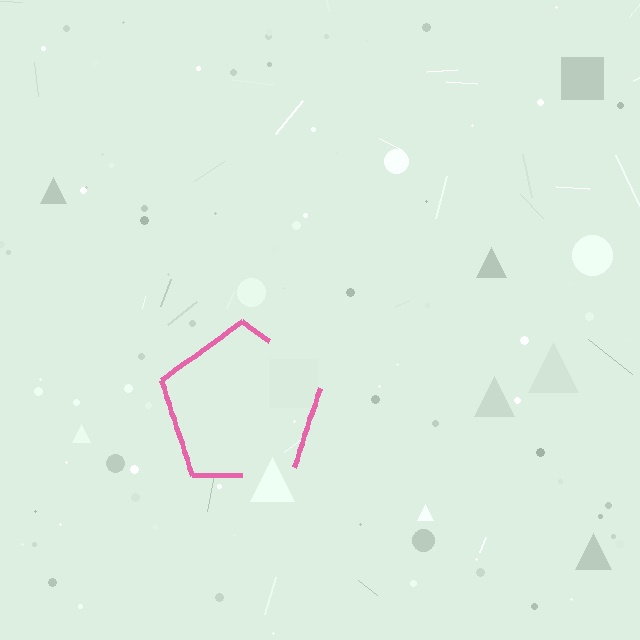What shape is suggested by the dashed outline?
The dashed outline suggests a pentagon.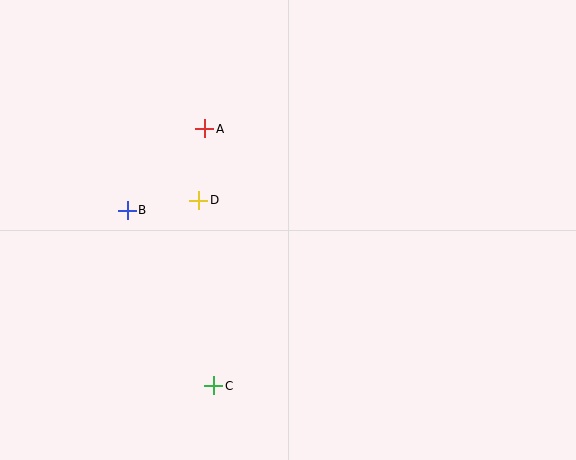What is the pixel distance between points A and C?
The distance between A and C is 257 pixels.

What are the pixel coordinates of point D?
Point D is at (199, 200).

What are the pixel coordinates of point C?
Point C is at (214, 386).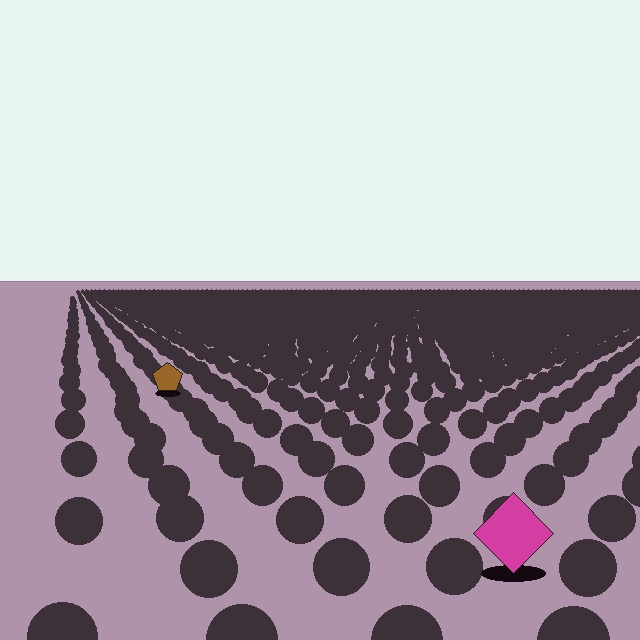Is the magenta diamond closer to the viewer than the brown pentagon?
Yes. The magenta diamond is closer — you can tell from the texture gradient: the ground texture is coarser near it.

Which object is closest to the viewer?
The magenta diamond is closest. The texture marks near it are larger and more spread out.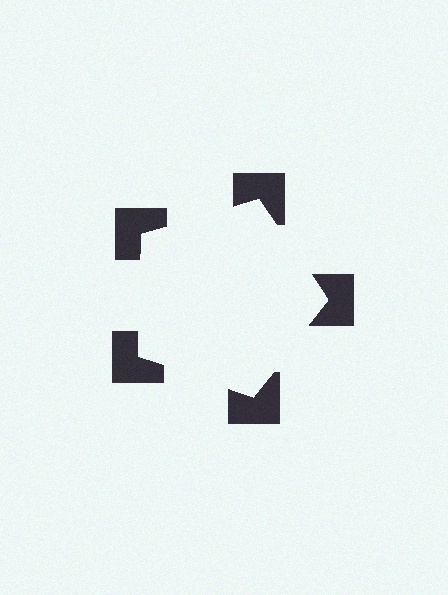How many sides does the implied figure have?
5 sides.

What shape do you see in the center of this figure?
An illusory pentagon — its edges are inferred from the aligned wedge cuts in the notched squares, not physically drawn.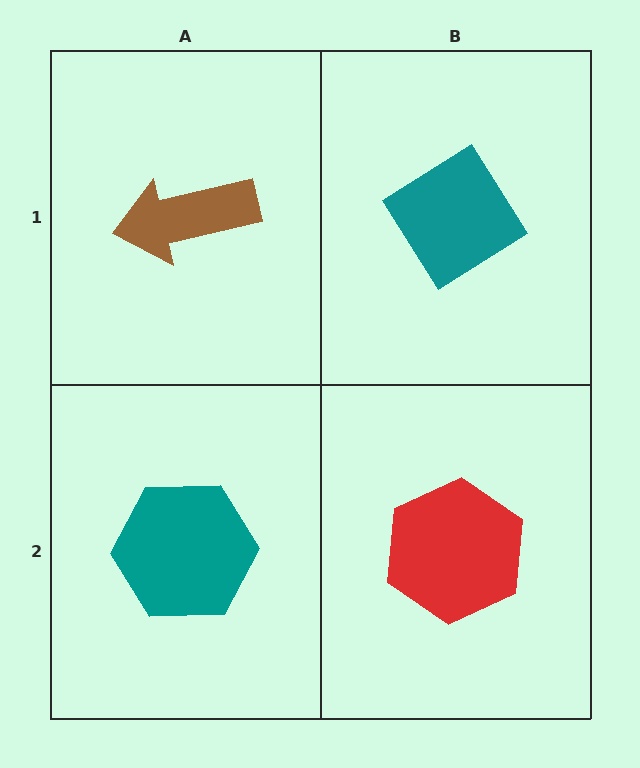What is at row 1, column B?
A teal diamond.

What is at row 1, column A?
A brown arrow.